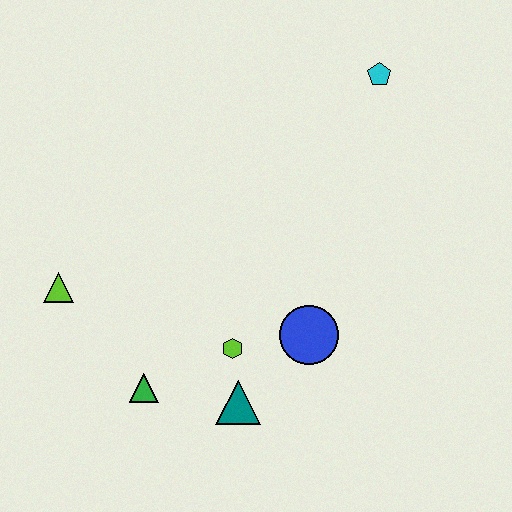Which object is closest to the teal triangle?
The lime hexagon is closest to the teal triangle.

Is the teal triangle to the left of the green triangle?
No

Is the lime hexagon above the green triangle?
Yes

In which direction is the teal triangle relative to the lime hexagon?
The teal triangle is below the lime hexagon.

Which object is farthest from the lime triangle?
The cyan pentagon is farthest from the lime triangle.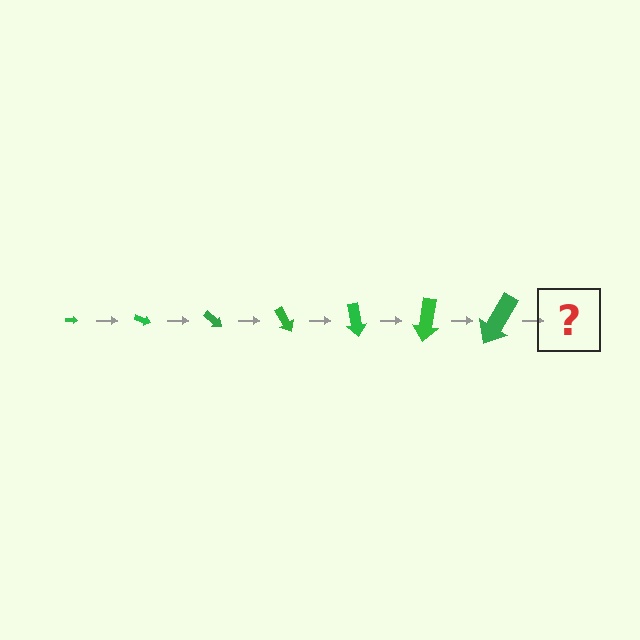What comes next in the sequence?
The next element should be an arrow, larger than the previous one and rotated 140 degrees from the start.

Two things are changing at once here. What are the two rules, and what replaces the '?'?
The two rules are that the arrow grows larger each step and it rotates 20 degrees each step. The '?' should be an arrow, larger than the previous one and rotated 140 degrees from the start.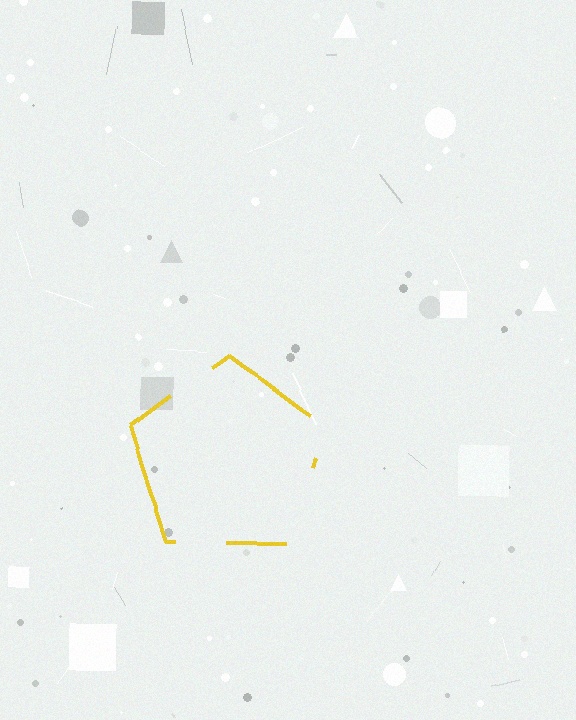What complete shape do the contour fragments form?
The contour fragments form a pentagon.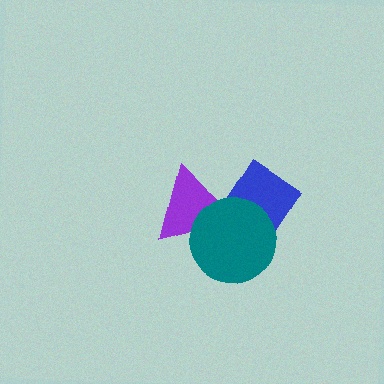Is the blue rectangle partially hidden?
Yes, it is partially covered by another shape.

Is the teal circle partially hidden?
No, no other shape covers it.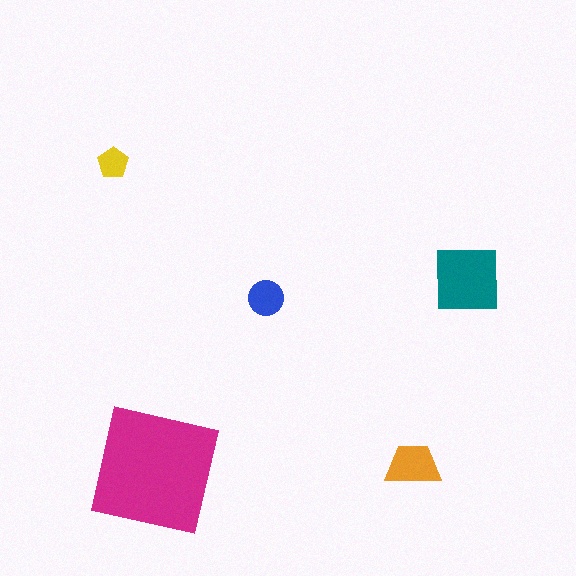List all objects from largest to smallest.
The magenta square, the teal square, the orange trapezoid, the blue circle, the yellow pentagon.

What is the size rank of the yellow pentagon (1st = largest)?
5th.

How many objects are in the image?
There are 5 objects in the image.